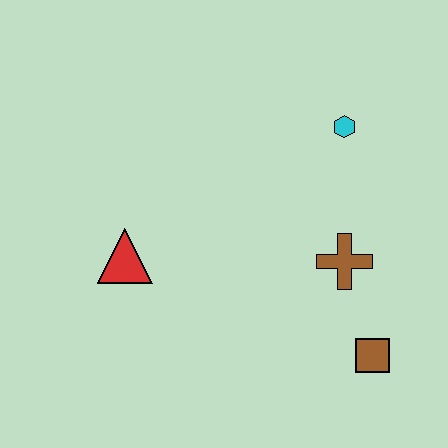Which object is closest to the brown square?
The brown cross is closest to the brown square.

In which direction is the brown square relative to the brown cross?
The brown square is below the brown cross.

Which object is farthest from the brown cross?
The red triangle is farthest from the brown cross.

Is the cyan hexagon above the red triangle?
Yes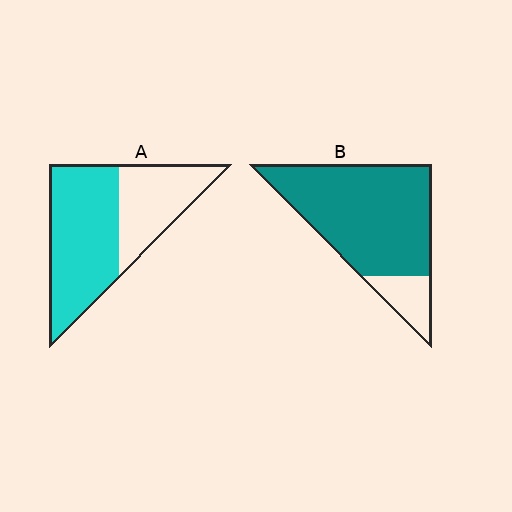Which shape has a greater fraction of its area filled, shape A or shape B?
Shape B.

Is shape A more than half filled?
Yes.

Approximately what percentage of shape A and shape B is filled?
A is approximately 60% and B is approximately 85%.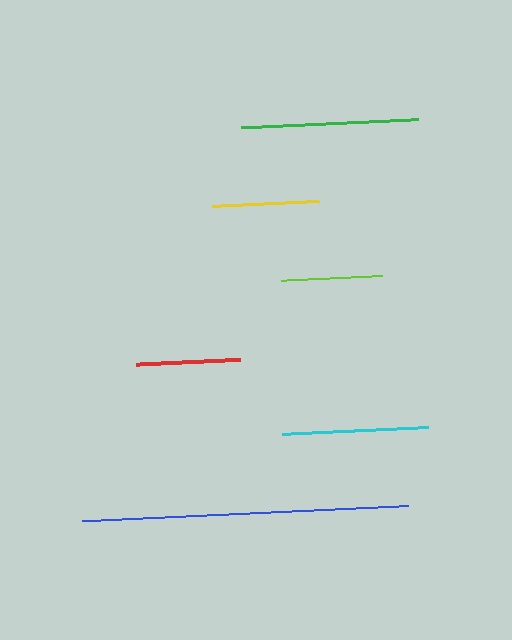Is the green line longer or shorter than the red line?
The green line is longer than the red line.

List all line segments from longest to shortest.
From longest to shortest: blue, green, cyan, yellow, red, lime.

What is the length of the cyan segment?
The cyan segment is approximately 146 pixels long.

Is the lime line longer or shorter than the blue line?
The blue line is longer than the lime line.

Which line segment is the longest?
The blue line is the longest at approximately 326 pixels.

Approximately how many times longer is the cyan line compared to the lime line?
The cyan line is approximately 1.4 times the length of the lime line.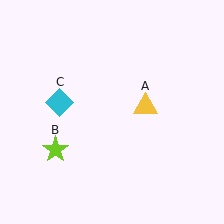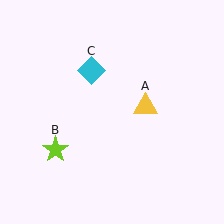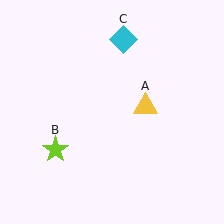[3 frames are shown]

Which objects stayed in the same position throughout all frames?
Yellow triangle (object A) and lime star (object B) remained stationary.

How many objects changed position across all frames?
1 object changed position: cyan diamond (object C).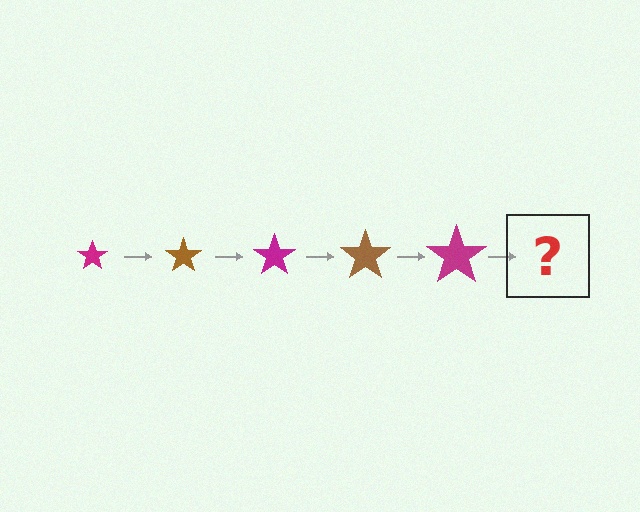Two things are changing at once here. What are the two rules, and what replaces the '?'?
The two rules are that the star grows larger each step and the color cycles through magenta and brown. The '?' should be a brown star, larger than the previous one.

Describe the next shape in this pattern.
It should be a brown star, larger than the previous one.